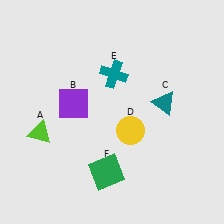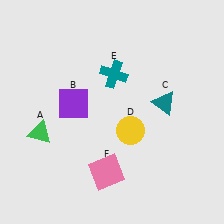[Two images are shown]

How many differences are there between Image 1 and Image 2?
There are 2 differences between the two images.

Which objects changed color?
A changed from lime to green. F changed from green to pink.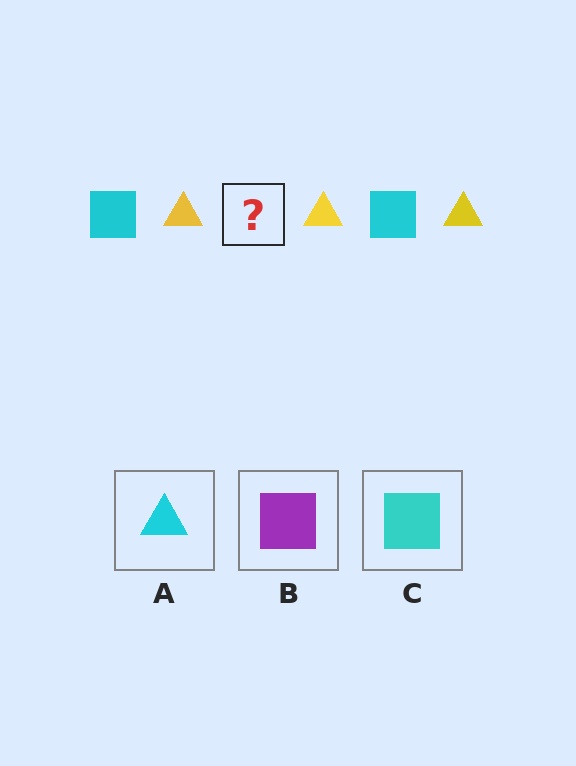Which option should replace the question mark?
Option C.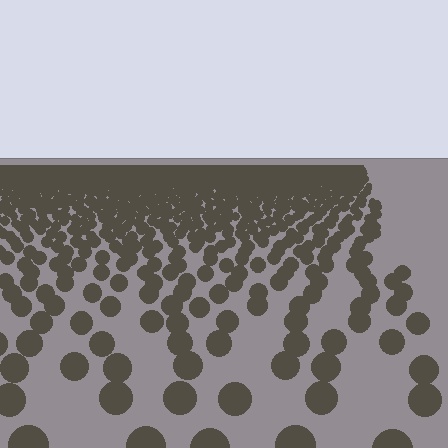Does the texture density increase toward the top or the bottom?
Density increases toward the top.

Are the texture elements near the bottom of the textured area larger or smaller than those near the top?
Larger. Near the bottom, elements are closer to the viewer and appear at a bigger on-screen size.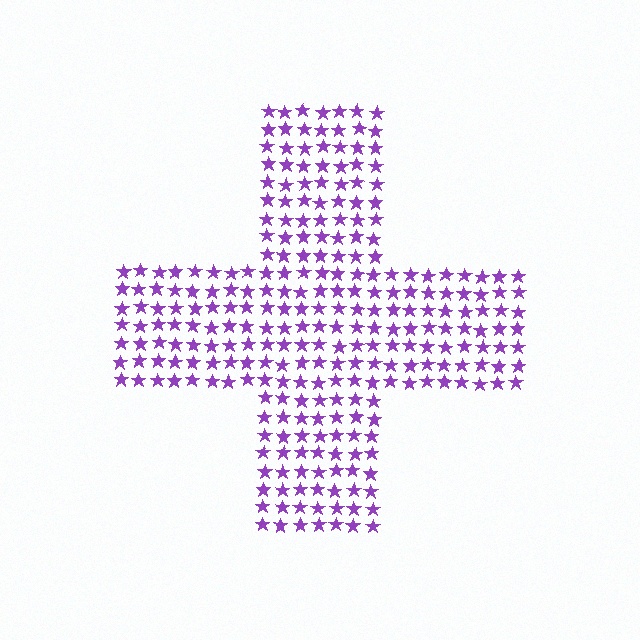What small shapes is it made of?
It is made of small stars.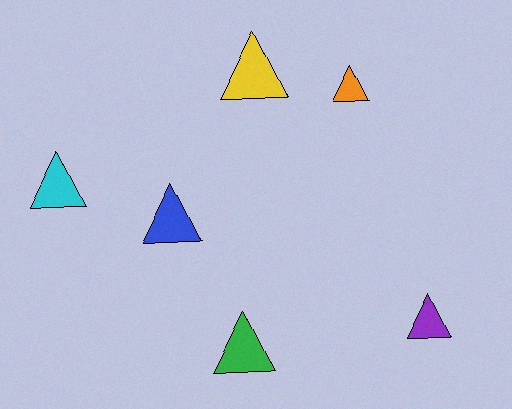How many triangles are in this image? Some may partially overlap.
There are 6 triangles.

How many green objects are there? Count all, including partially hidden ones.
There is 1 green object.